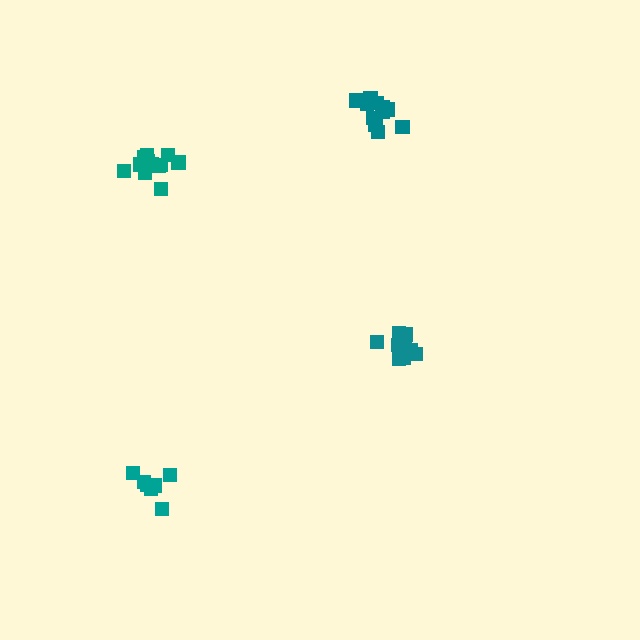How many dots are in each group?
Group 1: 12 dots, Group 2: 11 dots, Group 3: 7 dots, Group 4: 11 dots (41 total).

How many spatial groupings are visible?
There are 4 spatial groupings.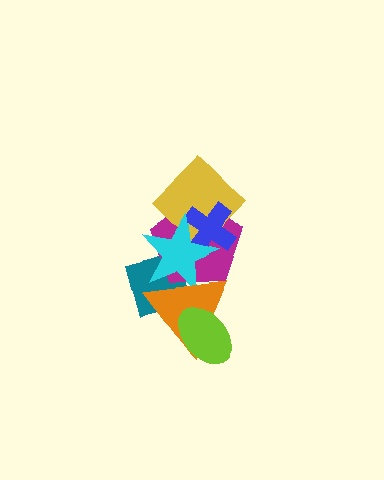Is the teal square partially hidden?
Yes, it is partially covered by another shape.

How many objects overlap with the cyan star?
5 objects overlap with the cyan star.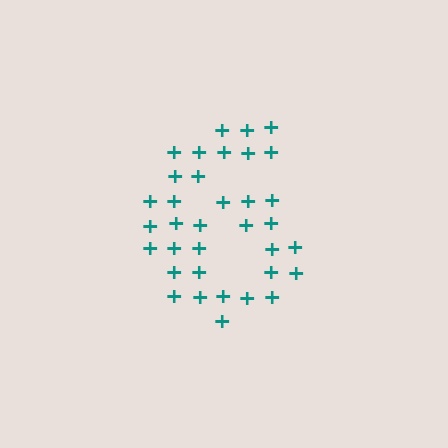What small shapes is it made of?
It is made of small plus signs.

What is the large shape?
The large shape is the digit 6.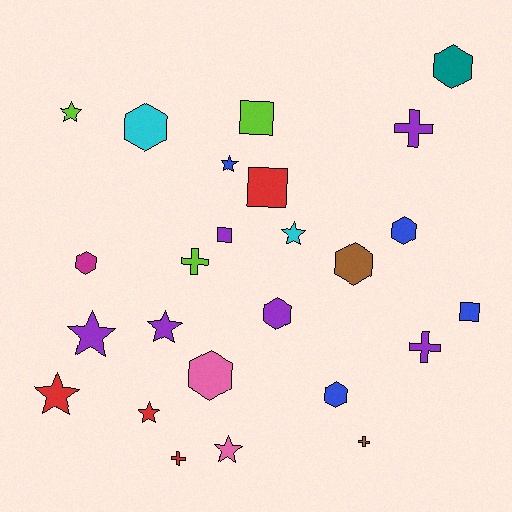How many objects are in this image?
There are 25 objects.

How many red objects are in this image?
There are 4 red objects.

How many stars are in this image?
There are 8 stars.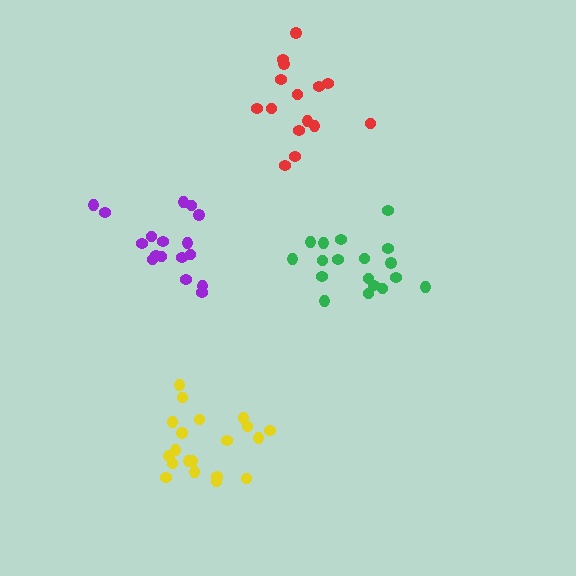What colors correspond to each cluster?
The clusters are colored: yellow, purple, red, green.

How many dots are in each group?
Group 1: 20 dots, Group 2: 17 dots, Group 3: 15 dots, Group 4: 18 dots (70 total).